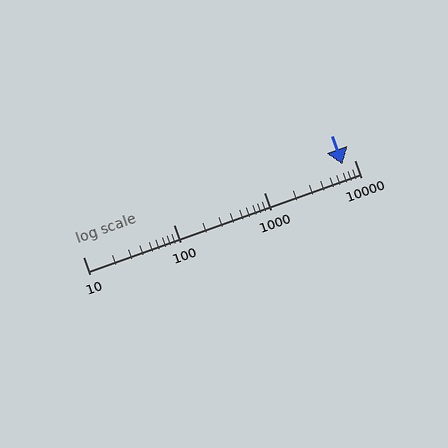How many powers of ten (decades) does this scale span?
The scale spans 3 decades, from 10 to 10000.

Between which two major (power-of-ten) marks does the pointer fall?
The pointer is between 1000 and 10000.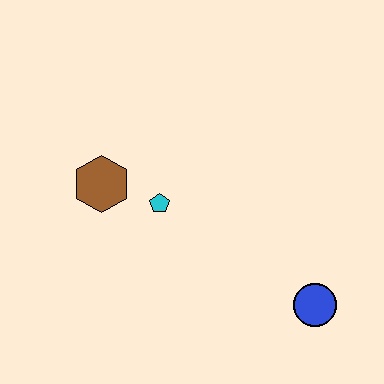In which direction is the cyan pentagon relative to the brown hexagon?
The cyan pentagon is to the right of the brown hexagon.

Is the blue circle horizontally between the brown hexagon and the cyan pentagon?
No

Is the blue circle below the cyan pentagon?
Yes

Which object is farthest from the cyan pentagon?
The blue circle is farthest from the cyan pentagon.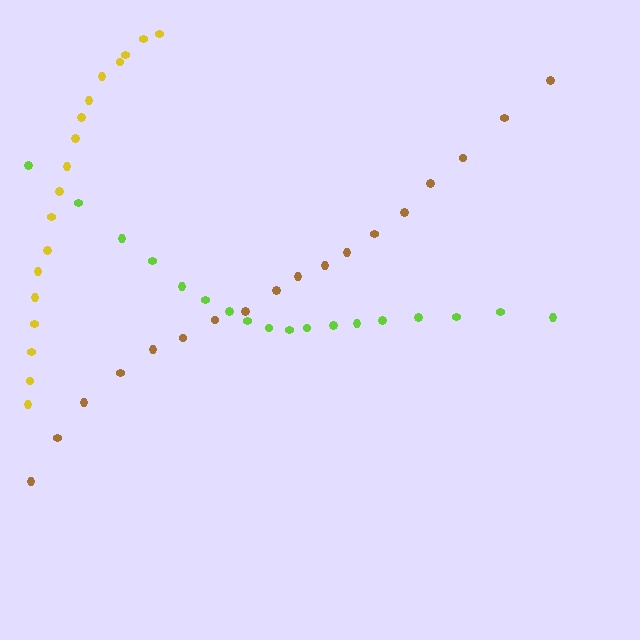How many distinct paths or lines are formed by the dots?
There are 3 distinct paths.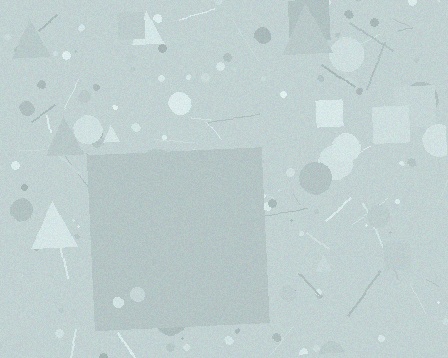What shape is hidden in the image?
A square is hidden in the image.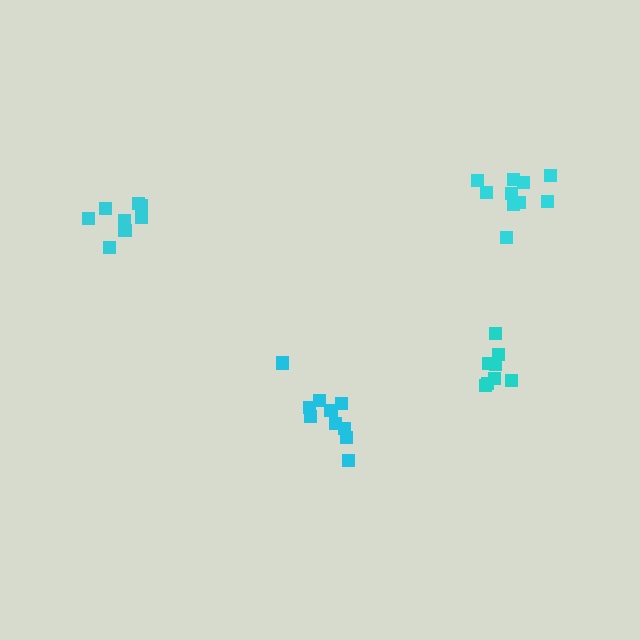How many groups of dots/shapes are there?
There are 4 groups.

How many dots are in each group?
Group 1: 10 dots, Group 2: 8 dots, Group 3: 10 dots, Group 4: 8 dots (36 total).